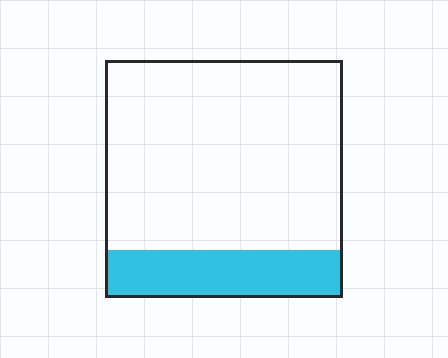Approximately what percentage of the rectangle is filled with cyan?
Approximately 20%.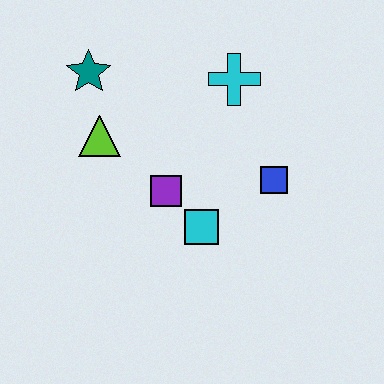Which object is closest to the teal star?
The lime triangle is closest to the teal star.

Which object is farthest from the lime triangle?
The blue square is farthest from the lime triangle.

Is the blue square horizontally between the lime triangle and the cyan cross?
No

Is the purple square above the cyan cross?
No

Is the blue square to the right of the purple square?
Yes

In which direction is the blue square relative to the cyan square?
The blue square is to the right of the cyan square.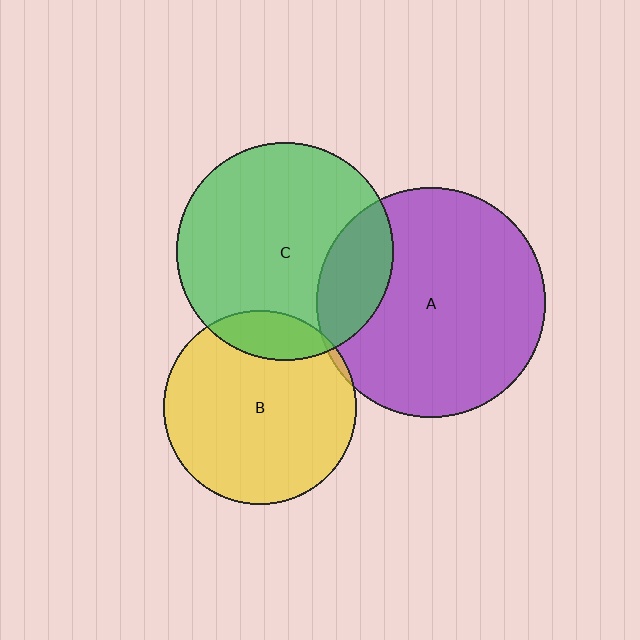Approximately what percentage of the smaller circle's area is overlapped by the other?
Approximately 5%.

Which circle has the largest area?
Circle A (purple).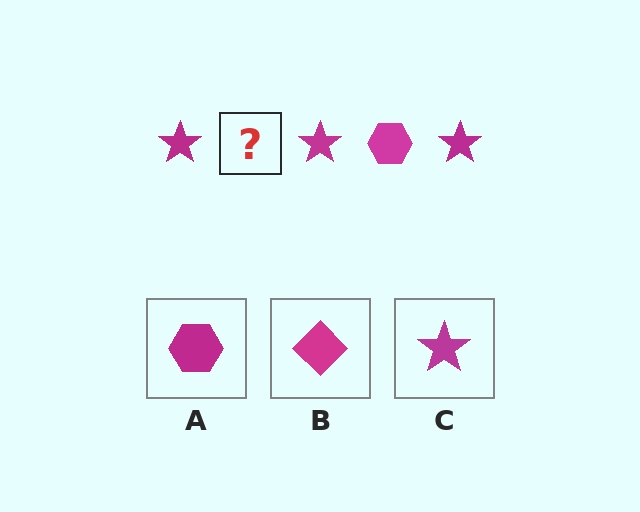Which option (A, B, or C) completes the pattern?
A.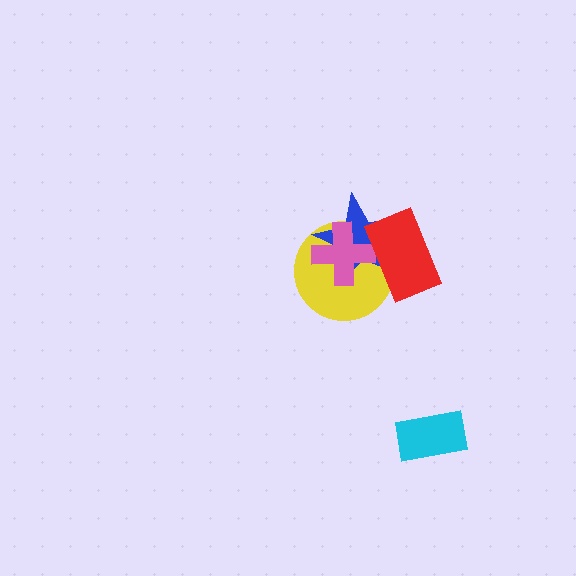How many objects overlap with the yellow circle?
3 objects overlap with the yellow circle.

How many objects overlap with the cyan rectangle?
0 objects overlap with the cyan rectangle.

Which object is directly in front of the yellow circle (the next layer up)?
The blue star is directly in front of the yellow circle.